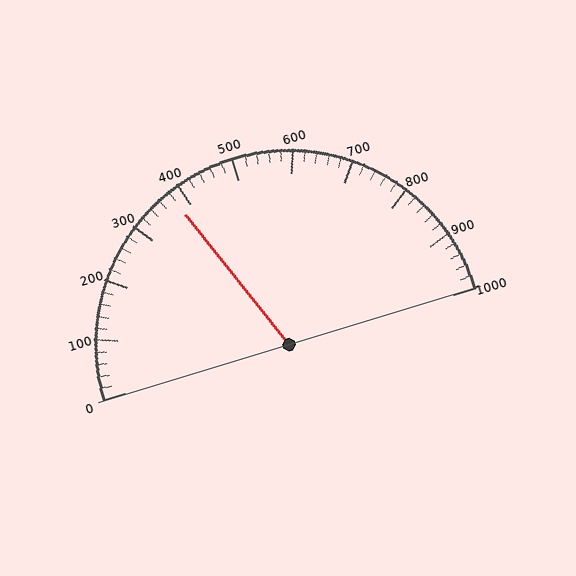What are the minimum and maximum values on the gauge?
The gauge ranges from 0 to 1000.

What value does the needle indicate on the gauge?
The needle indicates approximately 380.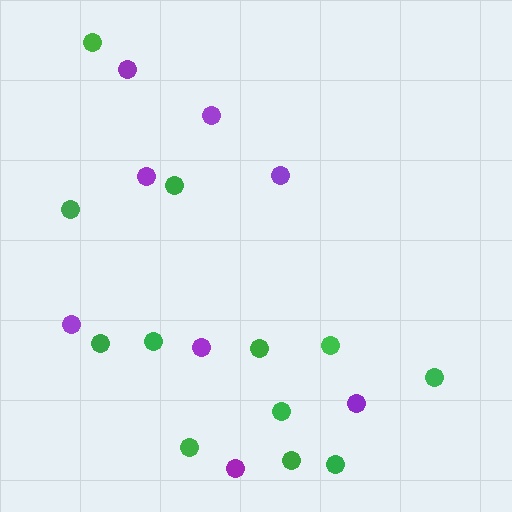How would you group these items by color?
There are 2 groups: one group of green circles (12) and one group of purple circles (8).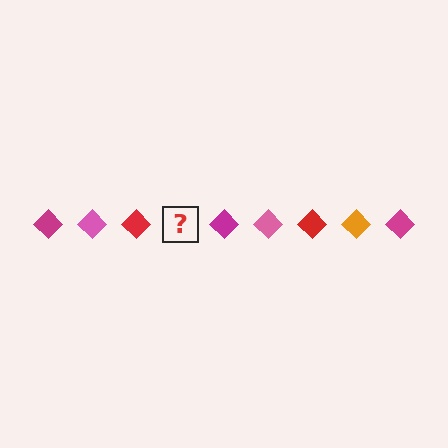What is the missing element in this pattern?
The missing element is an orange diamond.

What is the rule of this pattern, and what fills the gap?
The rule is that the pattern cycles through magenta, pink, red, orange diamonds. The gap should be filled with an orange diamond.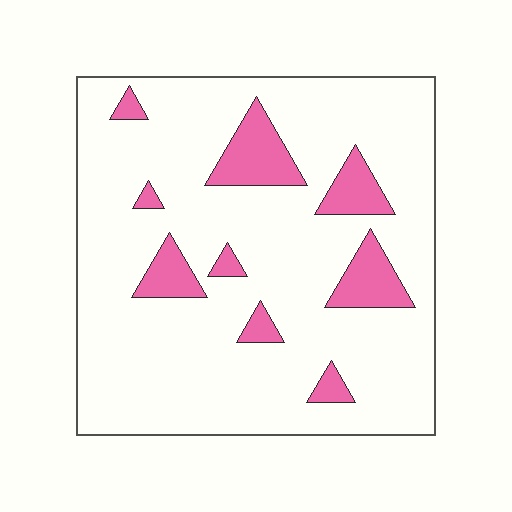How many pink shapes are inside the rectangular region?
9.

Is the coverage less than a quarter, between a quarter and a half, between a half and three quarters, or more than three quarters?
Less than a quarter.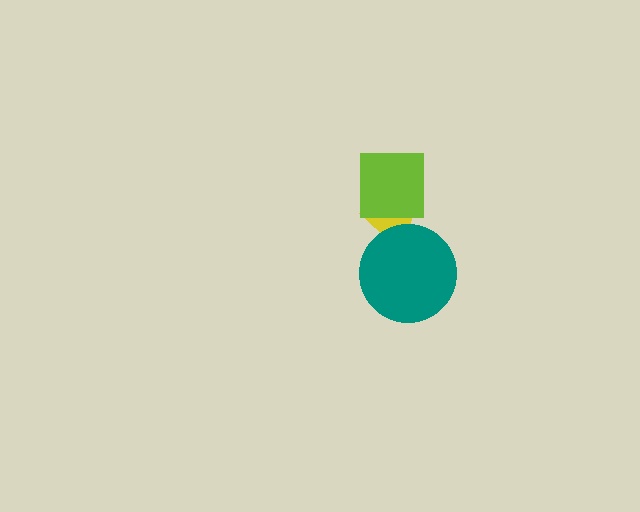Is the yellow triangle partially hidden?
Yes, it is partially covered by another shape.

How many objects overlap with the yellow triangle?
2 objects overlap with the yellow triangle.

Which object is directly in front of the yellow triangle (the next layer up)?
The lime square is directly in front of the yellow triangle.